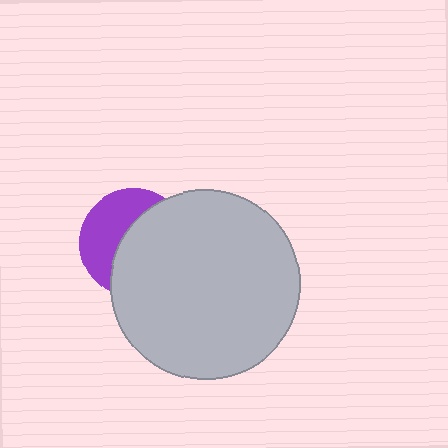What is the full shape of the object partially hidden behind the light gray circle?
The partially hidden object is a purple circle.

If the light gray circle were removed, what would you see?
You would see the complete purple circle.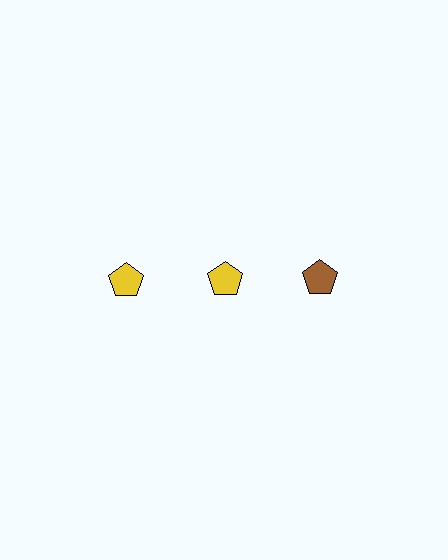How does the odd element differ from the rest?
It has a different color: brown instead of yellow.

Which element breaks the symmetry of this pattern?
The brown pentagon in the top row, center column breaks the symmetry. All other shapes are yellow pentagons.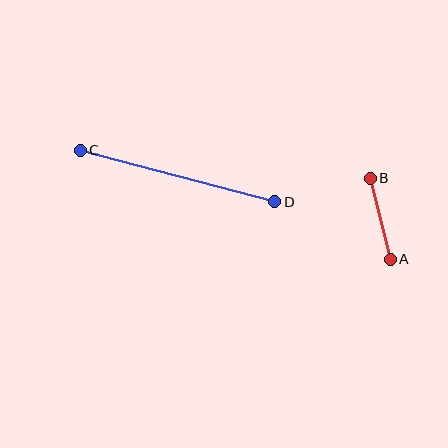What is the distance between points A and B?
The distance is approximately 83 pixels.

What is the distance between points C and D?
The distance is approximately 201 pixels.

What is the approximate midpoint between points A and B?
The midpoint is at approximately (380, 219) pixels.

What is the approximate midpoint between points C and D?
The midpoint is at approximately (178, 176) pixels.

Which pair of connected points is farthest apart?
Points C and D are farthest apart.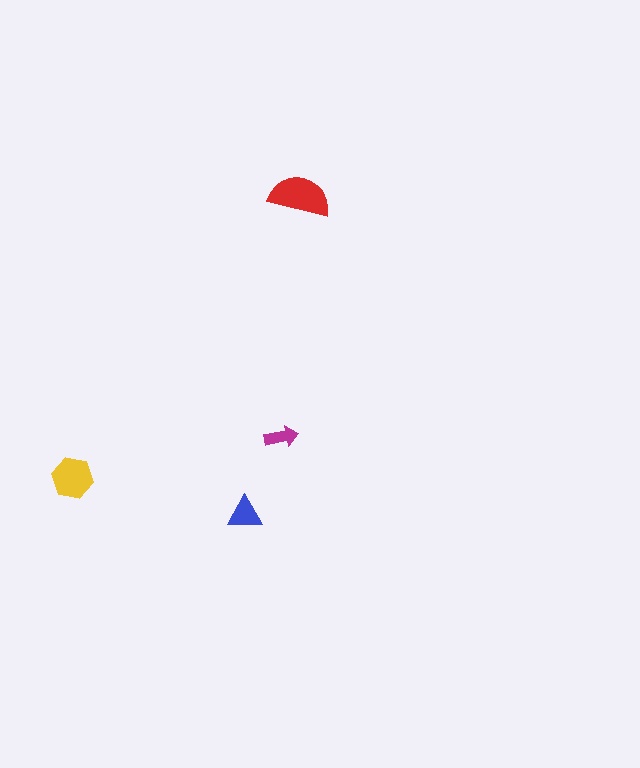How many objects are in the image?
There are 4 objects in the image.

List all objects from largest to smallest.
The red semicircle, the yellow hexagon, the blue triangle, the magenta arrow.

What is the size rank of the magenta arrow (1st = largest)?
4th.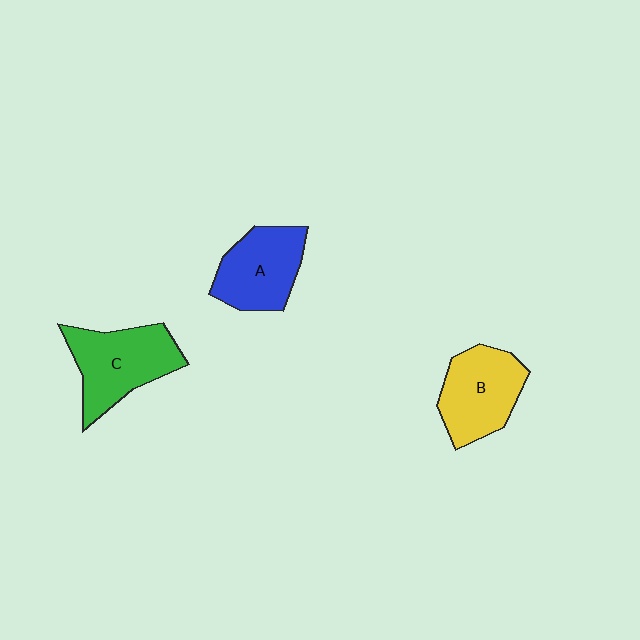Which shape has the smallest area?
Shape A (blue).